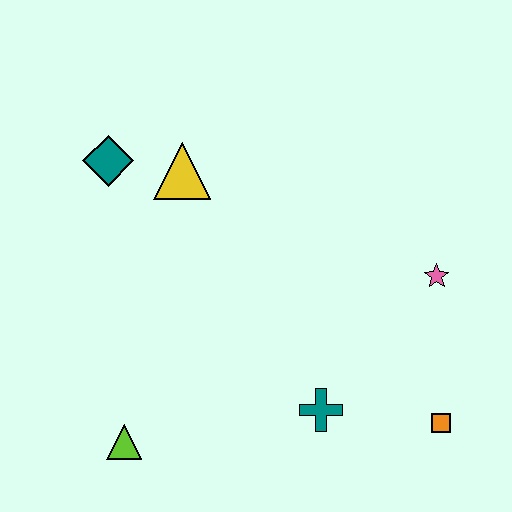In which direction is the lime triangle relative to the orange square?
The lime triangle is to the left of the orange square.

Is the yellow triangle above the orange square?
Yes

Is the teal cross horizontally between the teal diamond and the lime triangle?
No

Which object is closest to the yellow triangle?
The teal diamond is closest to the yellow triangle.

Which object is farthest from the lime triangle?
The pink star is farthest from the lime triangle.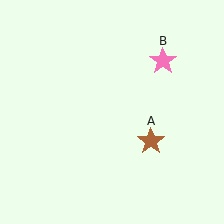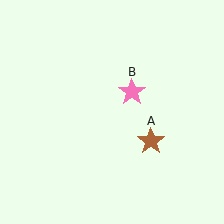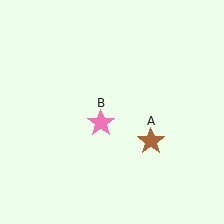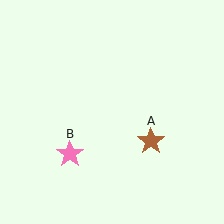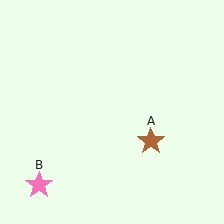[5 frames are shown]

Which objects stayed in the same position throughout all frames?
Brown star (object A) remained stationary.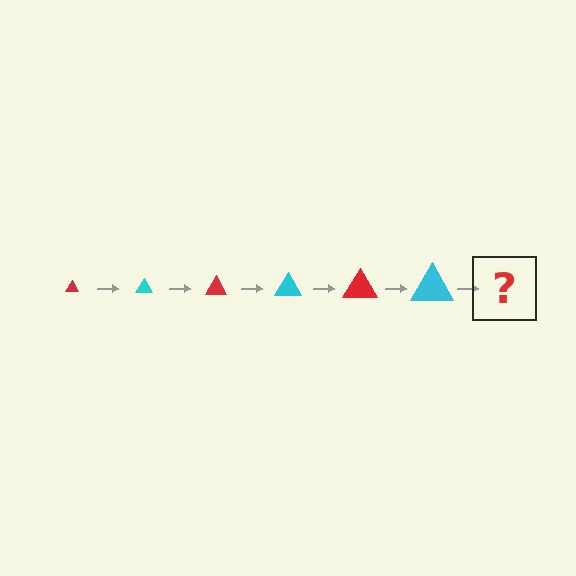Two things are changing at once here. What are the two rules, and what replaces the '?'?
The two rules are that the triangle grows larger each step and the color cycles through red and cyan. The '?' should be a red triangle, larger than the previous one.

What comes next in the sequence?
The next element should be a red triangle, larger than the previous one.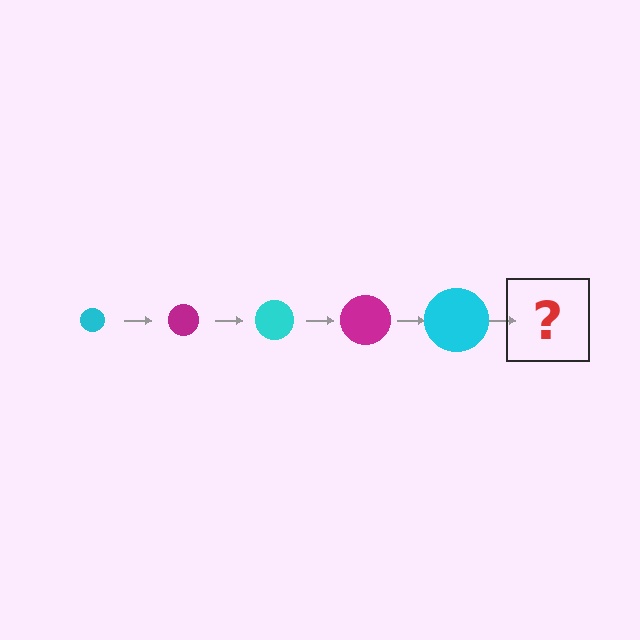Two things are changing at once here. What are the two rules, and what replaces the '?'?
The two rules are that the circle grows larger each step and the color cycles through cyan and magenta. The '?' should be a magenta circle, larger than the previous one.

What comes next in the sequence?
The next element should be a magenta circle, larger than the previous one.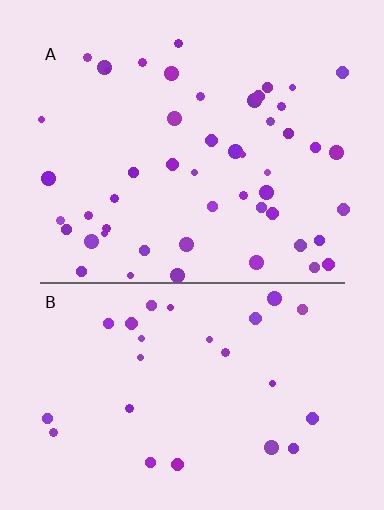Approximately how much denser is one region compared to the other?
Approximately 2.0× — region A over region B.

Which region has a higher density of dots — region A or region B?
A (the top).